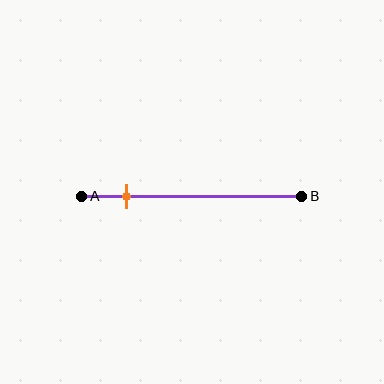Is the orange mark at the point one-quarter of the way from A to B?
No, the mark is at about 20% from A, not at the 25% one-quarter point.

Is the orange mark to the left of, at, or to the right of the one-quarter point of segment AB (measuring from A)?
The orange mark is to the left of the one-quarter point of segment AB.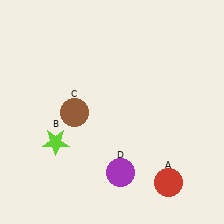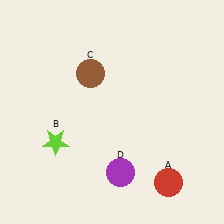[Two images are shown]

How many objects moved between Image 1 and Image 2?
1 object moved between the two images.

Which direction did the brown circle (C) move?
The brown circle (C) moved up.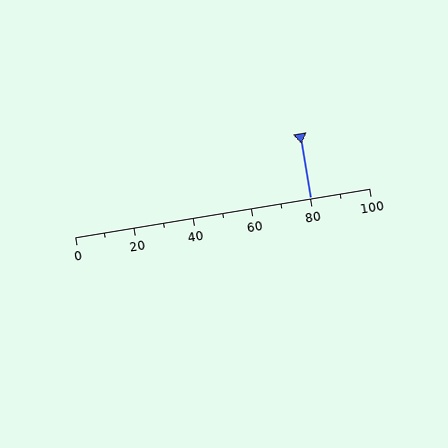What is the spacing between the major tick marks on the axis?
The major ticks are spaced 20 apart.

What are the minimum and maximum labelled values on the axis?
The axis runs from 0 to 100.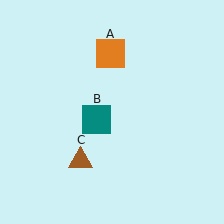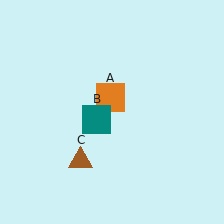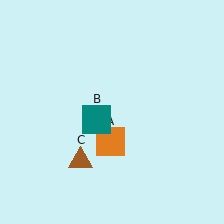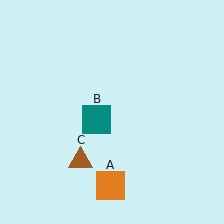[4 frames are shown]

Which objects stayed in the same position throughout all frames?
Teal square (object B) and brown triangle (object C) remained stationary.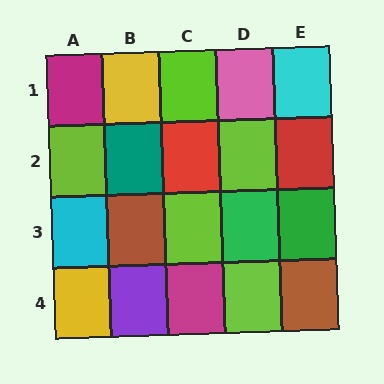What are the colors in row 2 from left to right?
Lime, teal, red, lime, red.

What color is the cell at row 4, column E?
Brown.